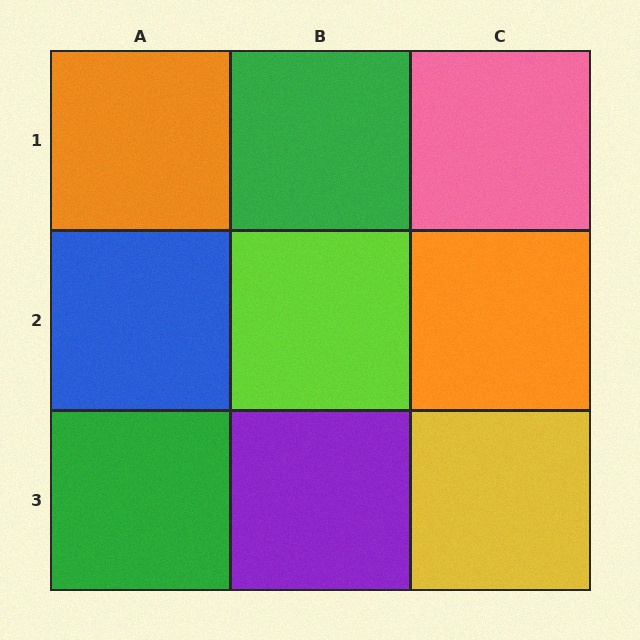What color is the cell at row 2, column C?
Orange.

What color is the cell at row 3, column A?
Green.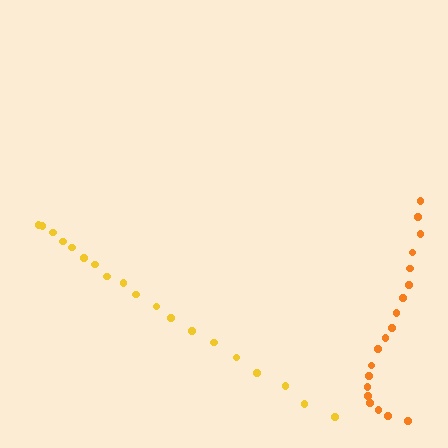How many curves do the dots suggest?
There are 2 distinct paths.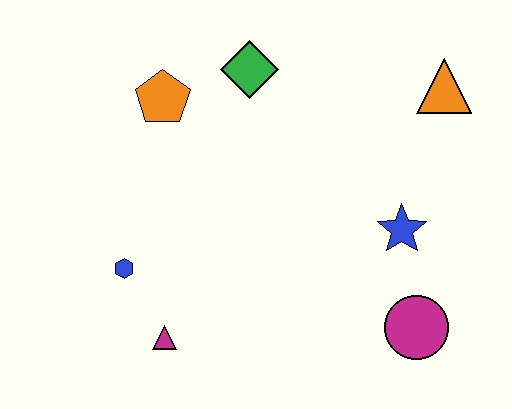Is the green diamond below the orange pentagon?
No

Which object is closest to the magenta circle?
The blue star is closest to the magenta circle.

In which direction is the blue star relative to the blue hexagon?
The blue star is to the right of the blue hexagon.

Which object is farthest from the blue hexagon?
The orange triangle is farthest from the blue hexagon.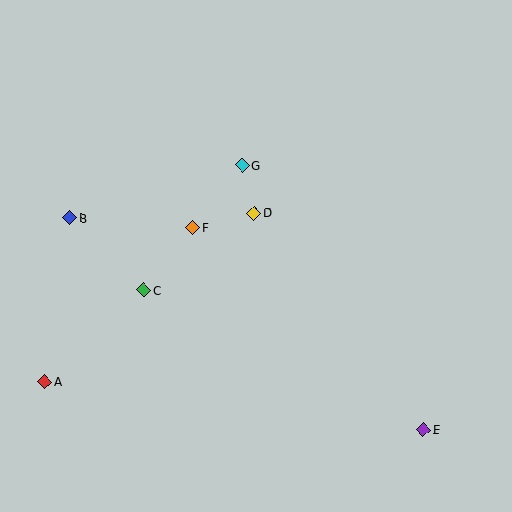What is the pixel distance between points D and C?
The distance between D and C is 135 pixels.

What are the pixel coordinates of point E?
Point E is at (423, 429).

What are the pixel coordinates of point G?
Point G is at (242, 165).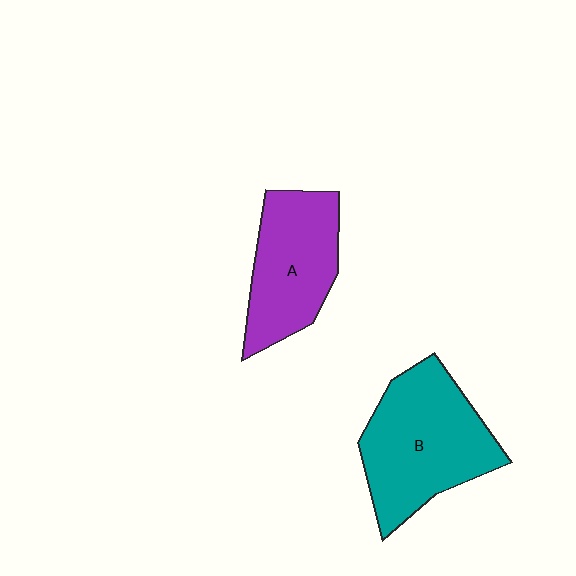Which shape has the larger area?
Shape B (teal).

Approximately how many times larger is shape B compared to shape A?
Approximately 1.3 times.